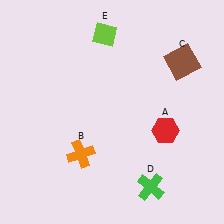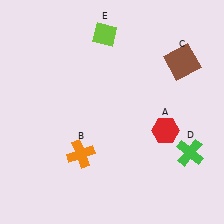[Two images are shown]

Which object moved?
The green cross (D) moved right.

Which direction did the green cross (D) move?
The green cross (D) moved right.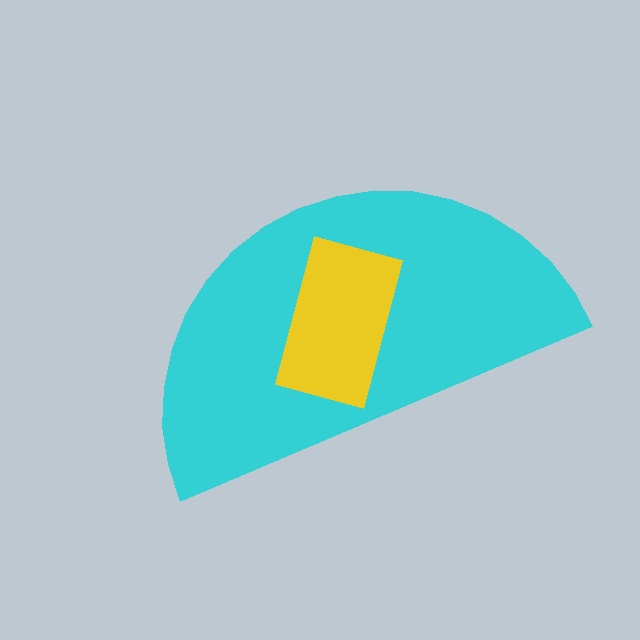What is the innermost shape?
The yellow rectangle.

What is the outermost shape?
The cyan semicircle.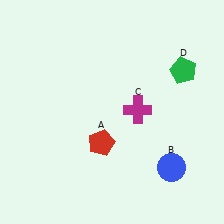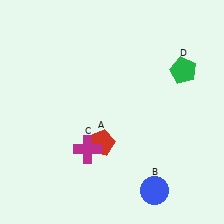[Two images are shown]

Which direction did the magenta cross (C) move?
The magenta cross (C) moved left.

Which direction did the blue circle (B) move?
The blue circle (B) moved down.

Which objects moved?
The objects that moved are: the blue circle (B), the magenta cross (C).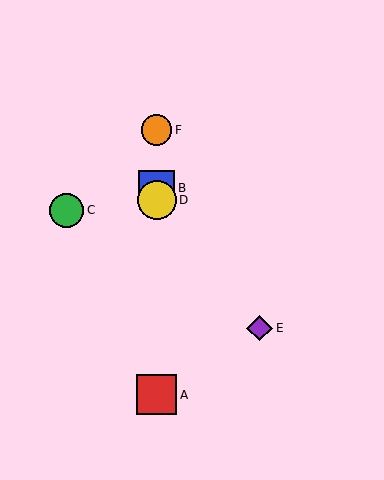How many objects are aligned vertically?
4 objects (A, B, D, F) are aligned vertically.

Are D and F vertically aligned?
Yes, both are at x≈157.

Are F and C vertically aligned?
No, F is at x≈157 and C is at x≈67.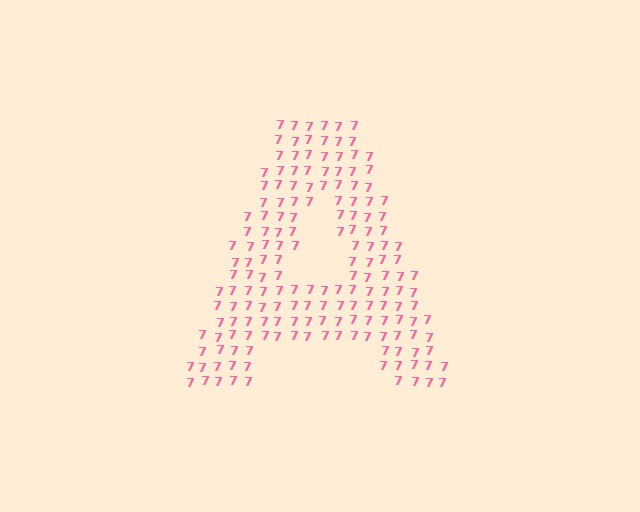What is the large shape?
The large shape is the letter A.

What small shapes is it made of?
It is made of small digit 7's.